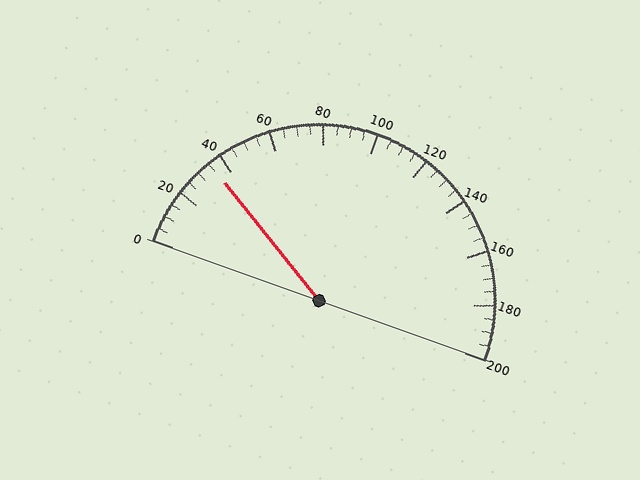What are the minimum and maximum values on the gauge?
The gauge ranges from 0 to 200.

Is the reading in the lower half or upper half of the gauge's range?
The reading is in the lower half of the range (0 to 200).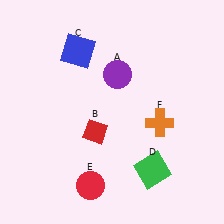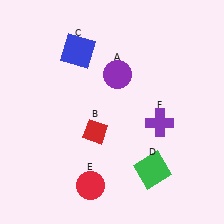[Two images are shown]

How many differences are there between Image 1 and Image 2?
There is 1 difference between the two images.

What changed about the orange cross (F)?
In Image 1, F is orange. In Image 2, it changed to purple.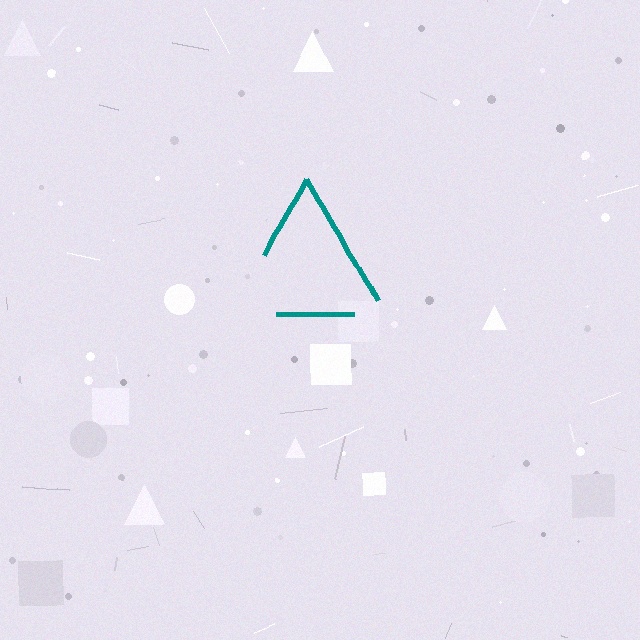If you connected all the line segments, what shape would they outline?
They would outline a triangle.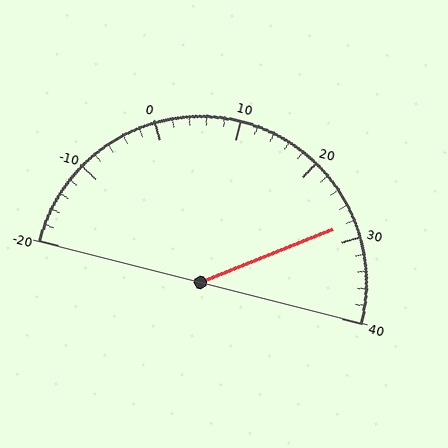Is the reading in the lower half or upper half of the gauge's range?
The reading is in the upper half of the range (-20 to 40).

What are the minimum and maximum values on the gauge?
The gauge ranges from -20 to 40.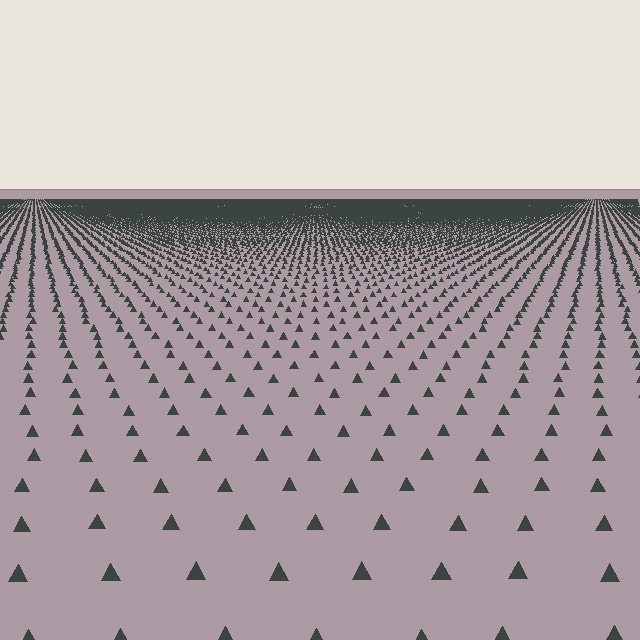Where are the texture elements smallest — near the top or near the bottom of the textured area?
Near the top.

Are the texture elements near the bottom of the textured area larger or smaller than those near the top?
Larger. Near the bottom, elements are closer to the viewer and appear at a bigger on-screen size.